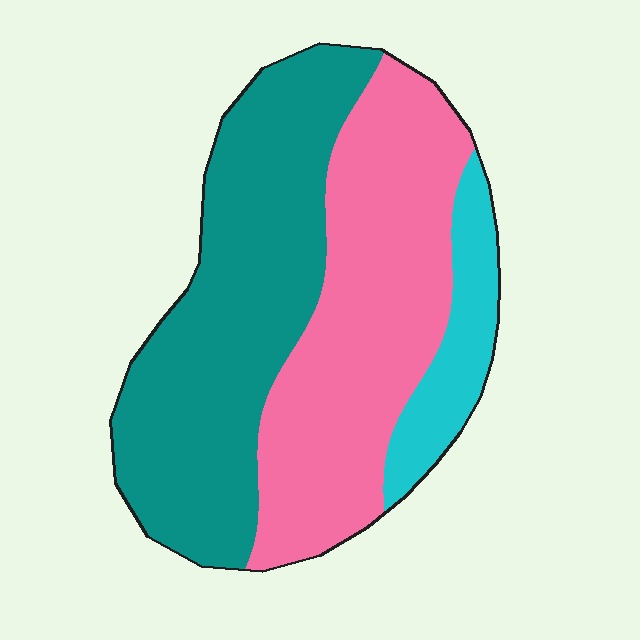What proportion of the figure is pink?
Pink covers roughly 40% of the figure.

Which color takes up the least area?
Cyan, at roughly 10%.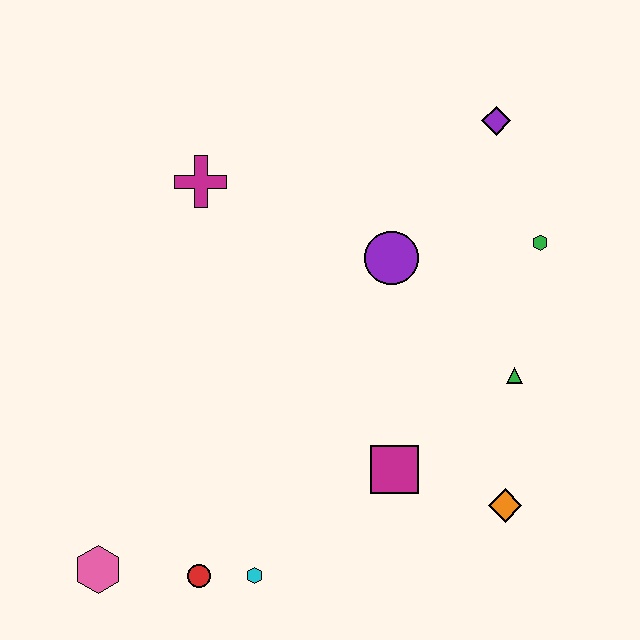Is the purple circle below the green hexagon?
Yes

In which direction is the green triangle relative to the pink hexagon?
The green triangle is to the right of the pink hexagon.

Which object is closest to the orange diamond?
The magenta square is closest to the orange diamond.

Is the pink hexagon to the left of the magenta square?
Yes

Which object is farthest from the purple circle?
The pink hexagon is farthest from the purple circle.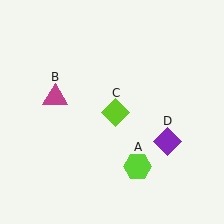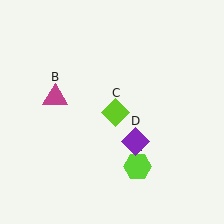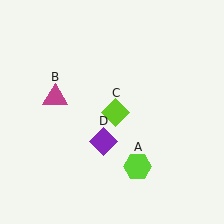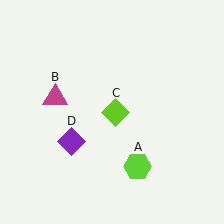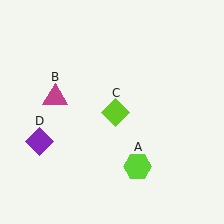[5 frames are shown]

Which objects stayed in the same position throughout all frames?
Lime hexagon (object A) and magenta triangle (object B) and lime diamond (object C) remained stationary.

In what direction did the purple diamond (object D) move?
The purple diamond (object D) moved left.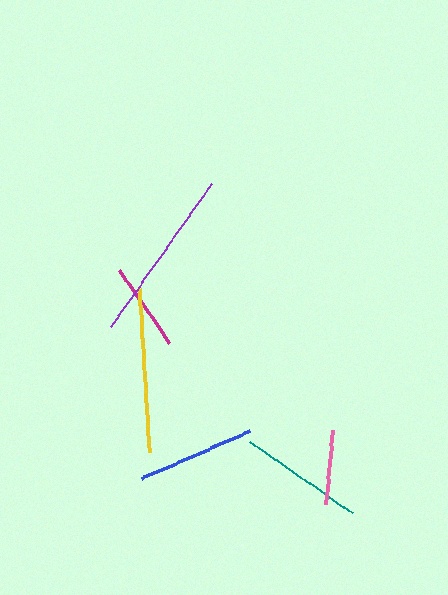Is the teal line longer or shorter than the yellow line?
The yellow line is longer than the teal line.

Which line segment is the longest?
The purple line is the longest at approximately 175 pixels.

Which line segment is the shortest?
The pink line is the shortest at approximately 74 pixels.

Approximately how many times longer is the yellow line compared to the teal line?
The yellow line is approximately 1.3 times the length of the teal line.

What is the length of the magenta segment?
The magenta segment is approximately 88 pixels long.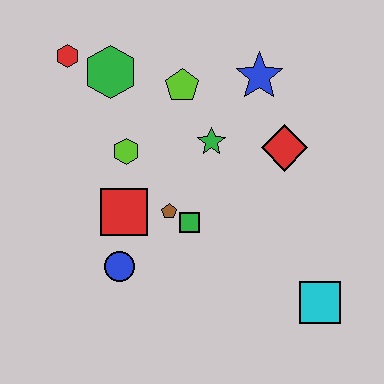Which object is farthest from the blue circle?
The blue star is farthest from the blue circle.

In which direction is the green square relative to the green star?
The green square is below the green star.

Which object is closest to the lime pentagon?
The green star is closest to the lime pentagon.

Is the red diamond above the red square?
Yes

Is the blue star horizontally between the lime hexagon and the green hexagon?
No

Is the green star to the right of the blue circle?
Yes